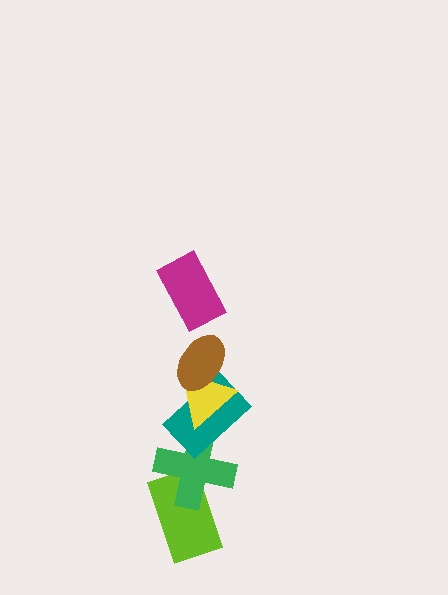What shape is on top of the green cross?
The teal rectangle is on top of the green cross.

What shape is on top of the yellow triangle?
The brown ellipse is on top of the yellow triangle.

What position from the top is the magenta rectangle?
The magenta rectangle is 1st from the top.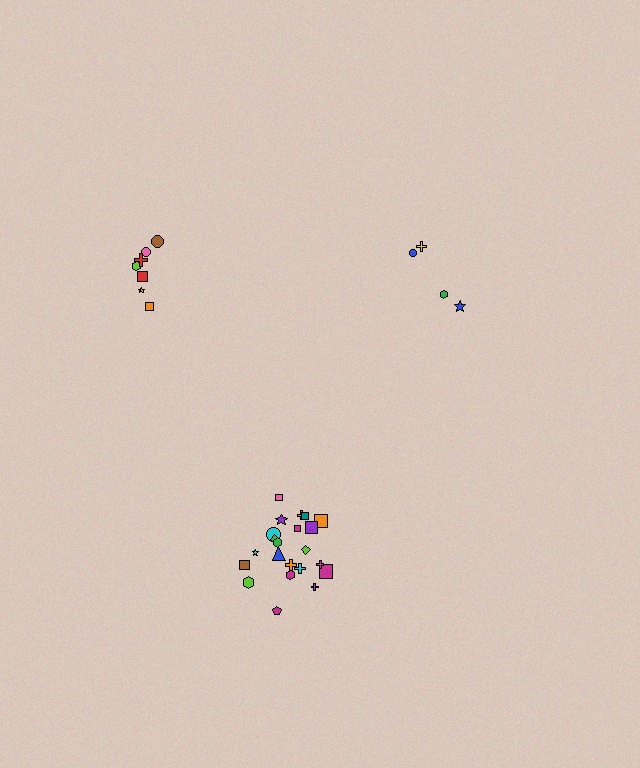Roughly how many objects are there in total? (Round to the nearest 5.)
Roughly 35 objects in total.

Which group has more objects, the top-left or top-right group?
The top-left group.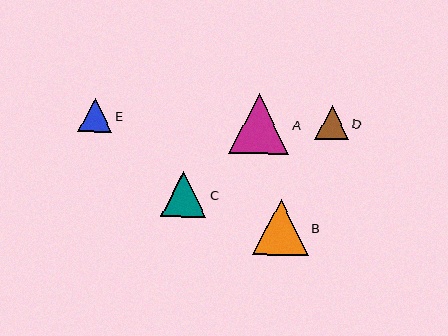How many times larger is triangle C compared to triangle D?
Triangle C is approximately 1.3 times the size of triangle D.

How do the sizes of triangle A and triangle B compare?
Triangle A and triangle B are approximately the same size.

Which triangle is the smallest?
Triangle E is the smallest with a size of approximately 34 pixels.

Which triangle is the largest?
Triangle A is the largest with a size of approximately 60 pixels.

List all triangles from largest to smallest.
From largest to smallest: A, B, C, D, E.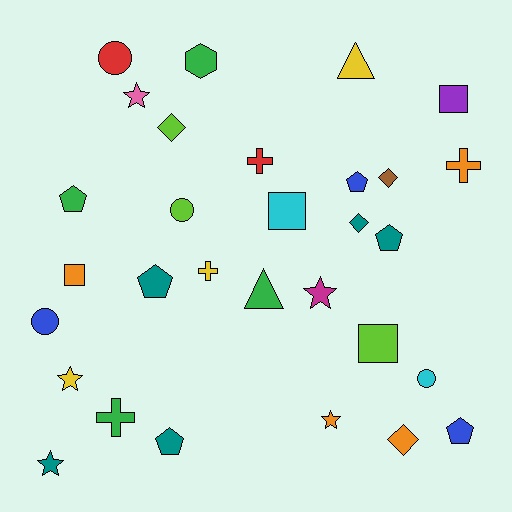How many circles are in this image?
There are 4 circles.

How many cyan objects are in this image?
There are 2 cyan objects.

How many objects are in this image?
There are 30 objects.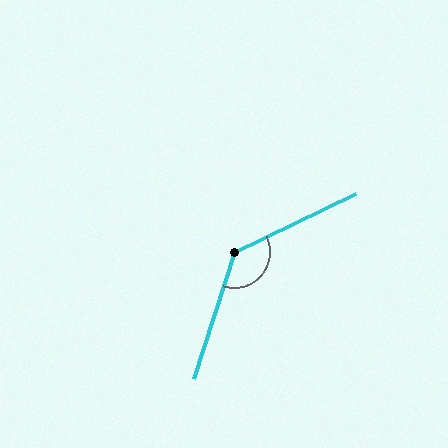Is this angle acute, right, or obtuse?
It is obtuse.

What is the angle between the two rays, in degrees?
Approximately 134 degrees.